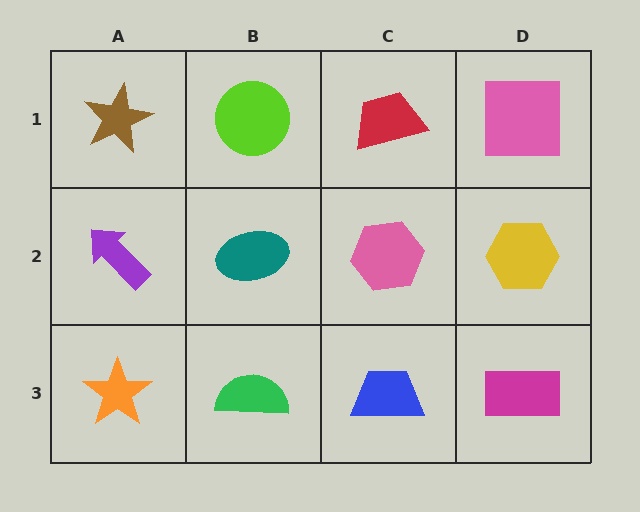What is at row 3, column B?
A green semicircle.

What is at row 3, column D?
A magenta rectangle.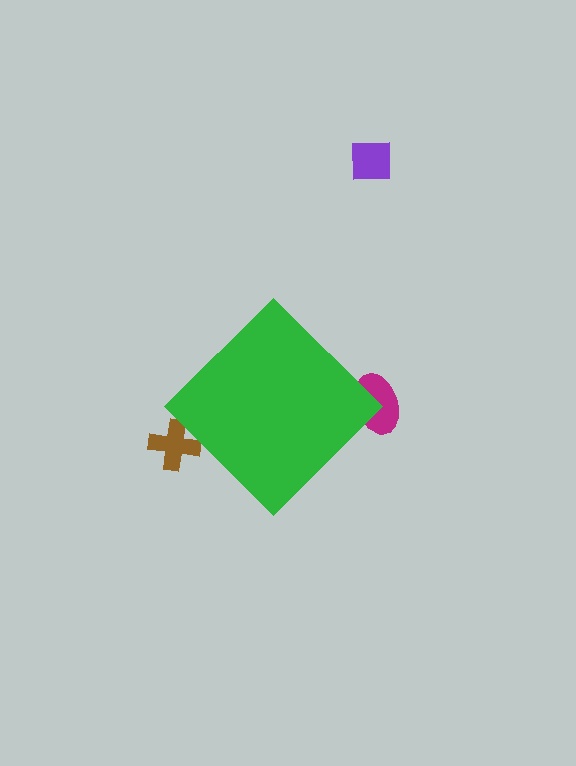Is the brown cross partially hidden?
Yes, the brown cross is partially hidden behind the green diamond.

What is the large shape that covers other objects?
A green diamond.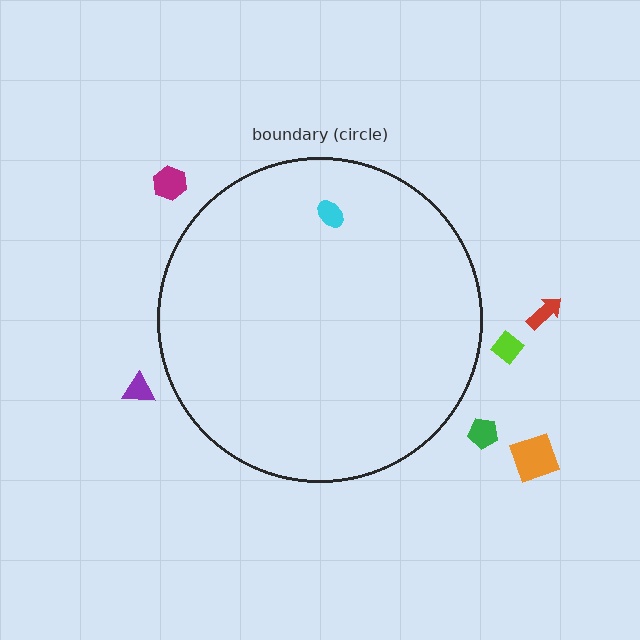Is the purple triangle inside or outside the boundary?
Outside.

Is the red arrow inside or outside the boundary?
Outside.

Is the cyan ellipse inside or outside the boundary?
Inside.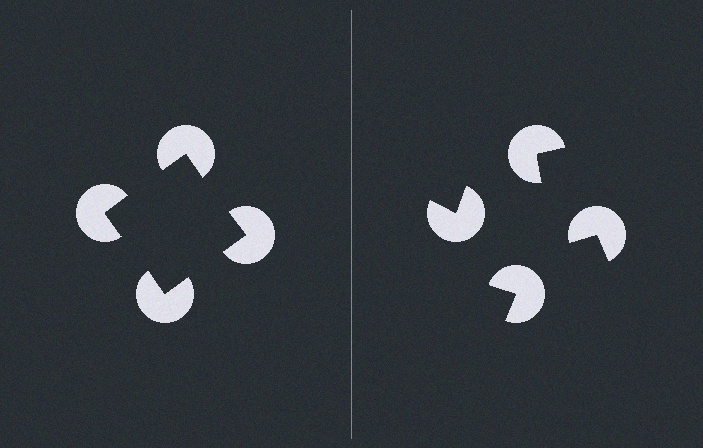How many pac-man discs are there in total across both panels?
8 — 4 on each side.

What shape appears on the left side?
An illusory square.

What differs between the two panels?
The pac-man discs are positioned identically on both sides; only the wedge orientations differ. On the left they align to a square; on the right they are misaligned.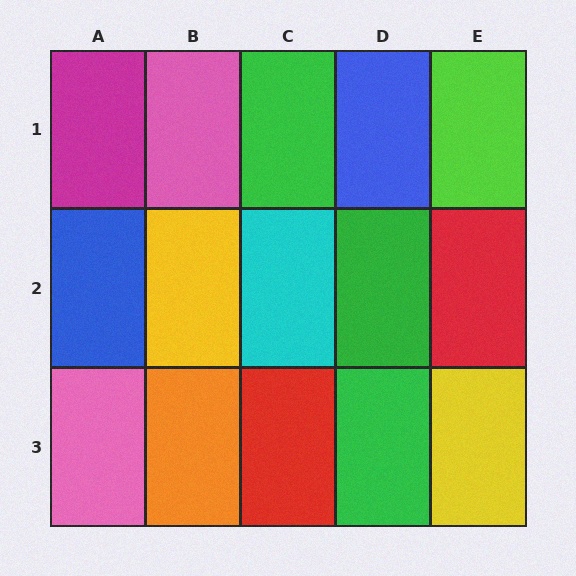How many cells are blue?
2 cells are blue.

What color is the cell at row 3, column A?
Pink.